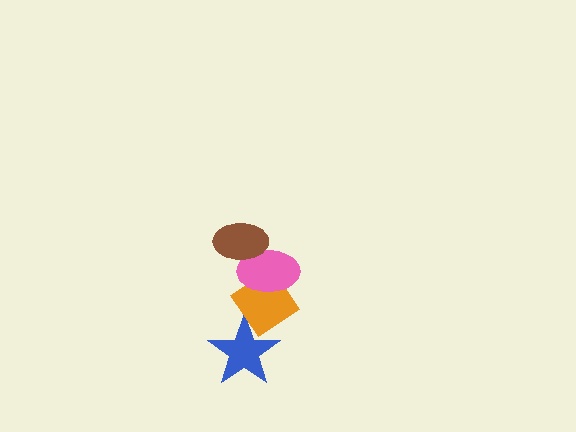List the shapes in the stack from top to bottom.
From top to bottom: the brown ellipse, the pink ellipse, the orange diamond, the blue star.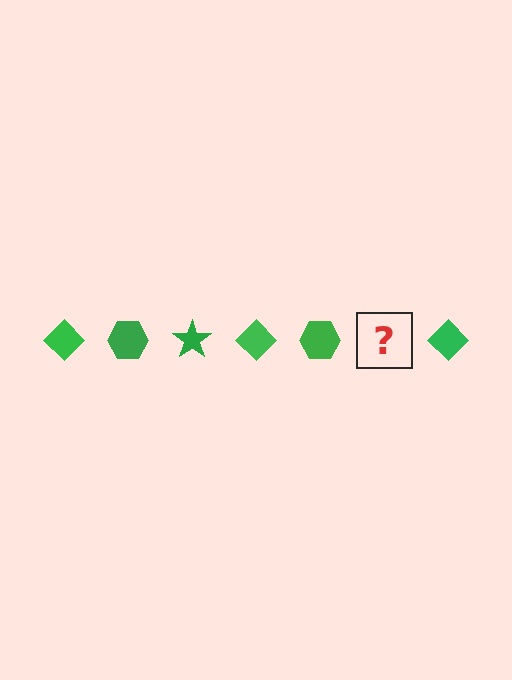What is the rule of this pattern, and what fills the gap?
The rule is that the pattern cycles through diamond, hexagon, star shapes in green. The gap should be filled with a green star.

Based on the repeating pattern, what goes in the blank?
The blank should be a green star.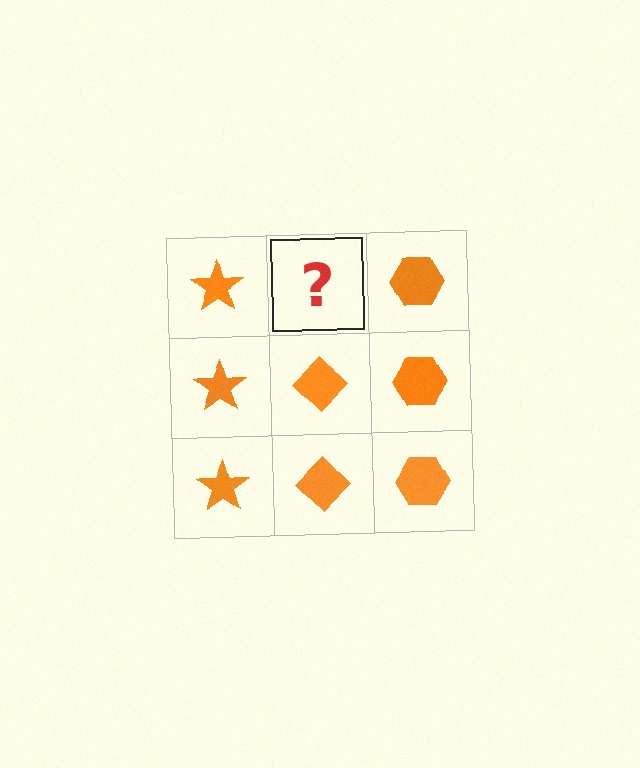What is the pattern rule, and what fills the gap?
The rule is that each column has a consistent shape. The gap should be filled with an orange diamond.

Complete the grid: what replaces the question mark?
The question mark should be replaced with an orange diamond.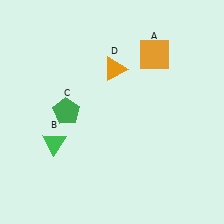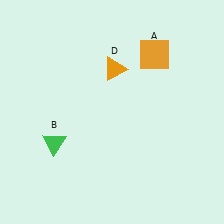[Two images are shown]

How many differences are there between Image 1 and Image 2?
There is 1 difference between the two images.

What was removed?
The green pentagon (C) was removed in Image 2.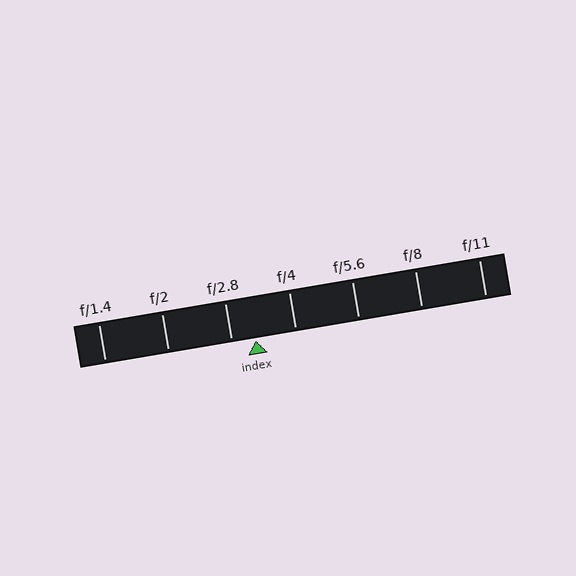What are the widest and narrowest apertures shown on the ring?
The widest aperture shown is f/1.4 and the narrowest is f/11.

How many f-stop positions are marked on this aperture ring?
There are 7 f-stop positions marked.